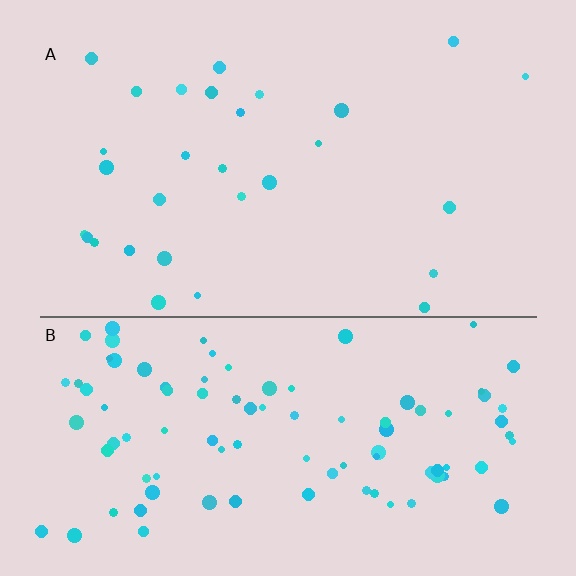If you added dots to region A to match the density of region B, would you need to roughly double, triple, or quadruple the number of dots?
Approximately triple.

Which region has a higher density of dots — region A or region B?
B (the bottom).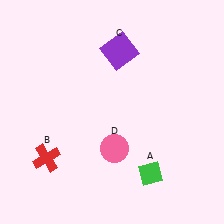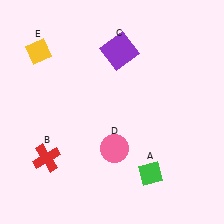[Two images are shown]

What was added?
A yellow diamond (E) was added in Image 2.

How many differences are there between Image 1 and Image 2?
There is 1 difference between the two images.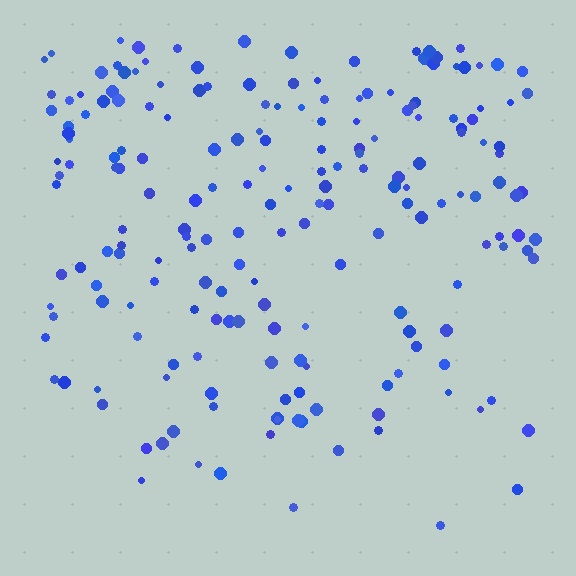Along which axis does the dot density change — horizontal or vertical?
Vertical.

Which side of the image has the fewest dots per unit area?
The bottom.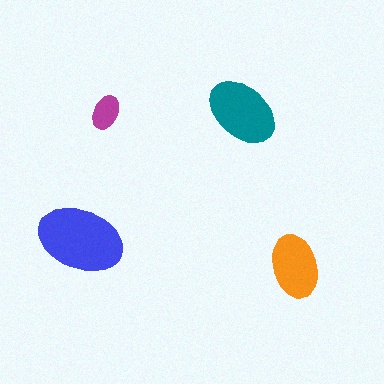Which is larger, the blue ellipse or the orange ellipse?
The blue one.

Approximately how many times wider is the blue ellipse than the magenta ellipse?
About 2.5 times wider.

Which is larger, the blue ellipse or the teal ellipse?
The blue one.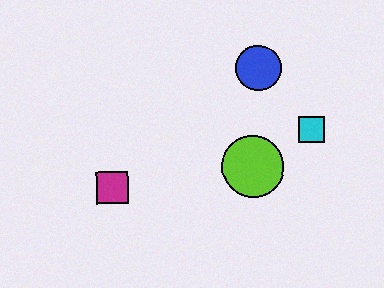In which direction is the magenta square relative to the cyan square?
The magenta square is to the left of the cyan square.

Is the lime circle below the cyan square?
Yes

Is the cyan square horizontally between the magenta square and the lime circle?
No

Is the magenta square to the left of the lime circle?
Yes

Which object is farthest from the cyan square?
The magenta square is farthest from the cyan square.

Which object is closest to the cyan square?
The lime circle is closest to the cyan square.